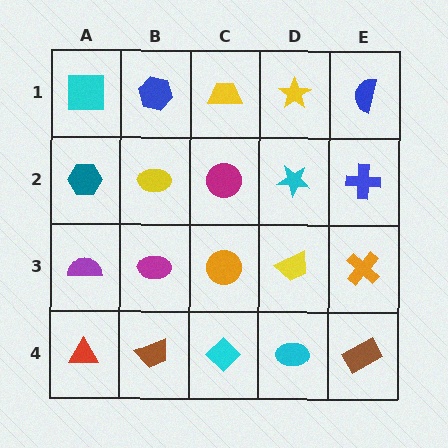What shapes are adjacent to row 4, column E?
An orange cross (row 3, column E), a cyan ellipse (row 4, column D).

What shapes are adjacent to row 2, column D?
A yellow star (row 1, column D), a yellow trapezoid (row 3, column D), a magenta circle (row 2, column C), a blue cross (row 2, column E).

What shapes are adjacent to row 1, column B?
A yellow ellipse (row 2, column B), a cyan square (row 1, column A), a yellow trapezoid (row 1, column C).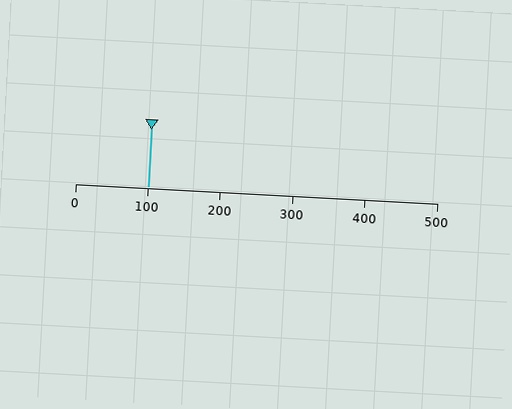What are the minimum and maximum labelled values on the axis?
The axis runs from 0 to 500.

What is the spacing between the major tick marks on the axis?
The major ticks are spaced 100 apart.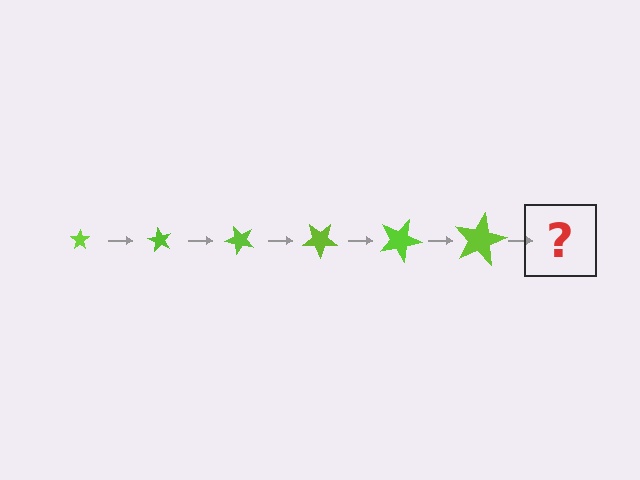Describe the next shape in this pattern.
It should be a star, larger than the previous one and rotated 360 degrees from the start.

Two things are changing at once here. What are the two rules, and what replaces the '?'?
The two rules are that the star grows larger each step and it rotates 60 degrees each step. The '?' should be a star, larger than the previous one and rotated 360 degrees from the start.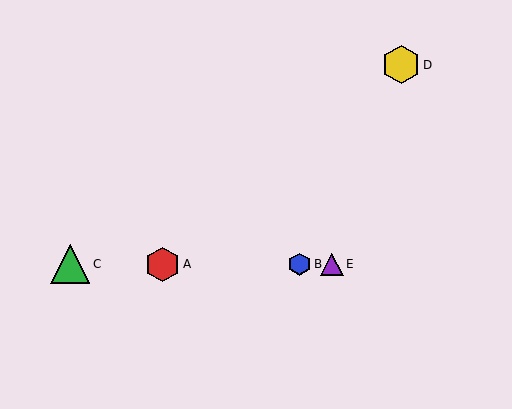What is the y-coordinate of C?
Object C is at y≈264.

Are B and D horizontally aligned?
No, B is at y≈264 and D is at y≈65.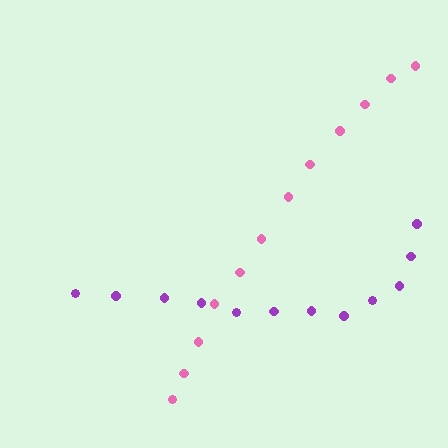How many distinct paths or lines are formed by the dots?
There are 2 distinct paths.